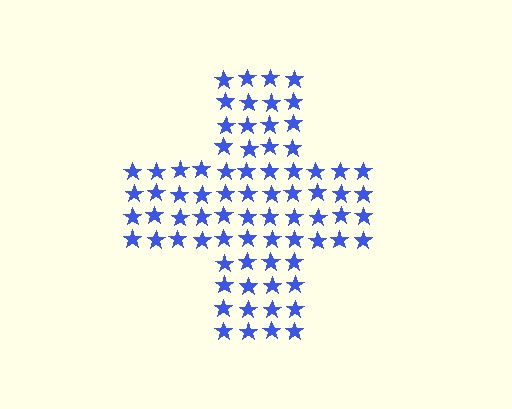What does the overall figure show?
The overall figure shows a cross.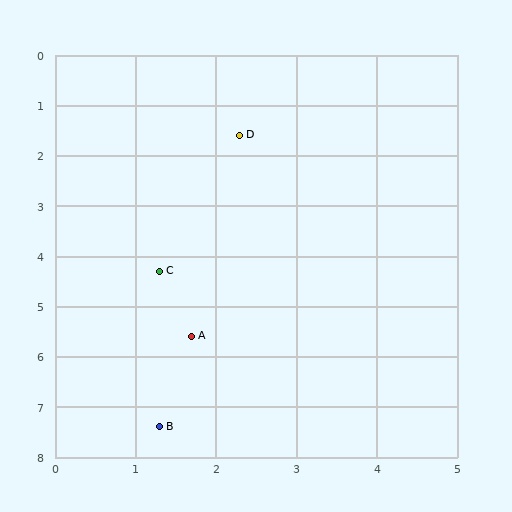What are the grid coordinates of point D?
Point D is at approximately (2.3, 1.6).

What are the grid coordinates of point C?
Point C is at approximately (1.3, 4.3).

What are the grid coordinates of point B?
Point B is at approximately (1.3, 7.4).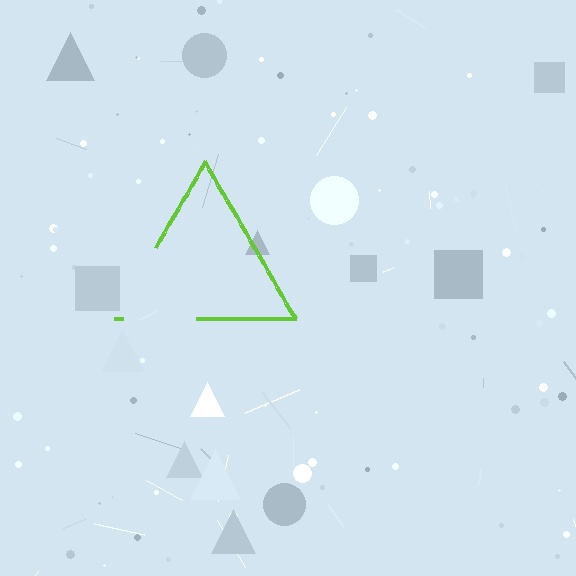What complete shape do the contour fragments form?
The contour fragments form a triangle.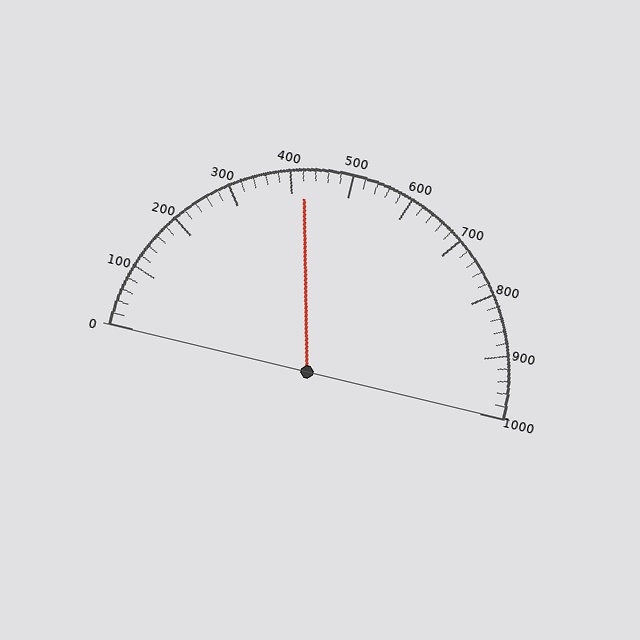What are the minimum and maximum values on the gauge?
The gauge ranges from 0 to 1000.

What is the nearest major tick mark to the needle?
The nearest major tick mark is 400.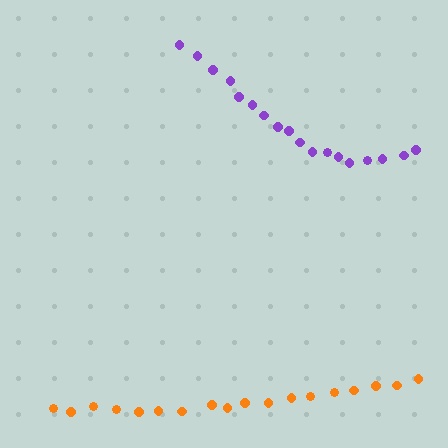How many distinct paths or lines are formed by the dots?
There are 2 distinct paths.